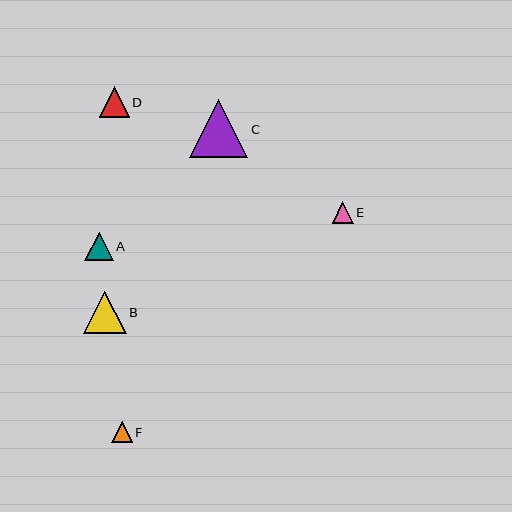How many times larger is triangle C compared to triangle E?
Triangle C is approximately 2.7 times the size of triangle E.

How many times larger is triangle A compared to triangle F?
Triangle A is approximately 1.4 times the size of triangle F.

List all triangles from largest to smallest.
From largest to smallest: C, B, D, A, E, F.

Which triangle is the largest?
Triangle C is the largest with a size of approximately 58 pixels.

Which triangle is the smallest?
Triangle F is the smallest with a size of approximately 21 pixels.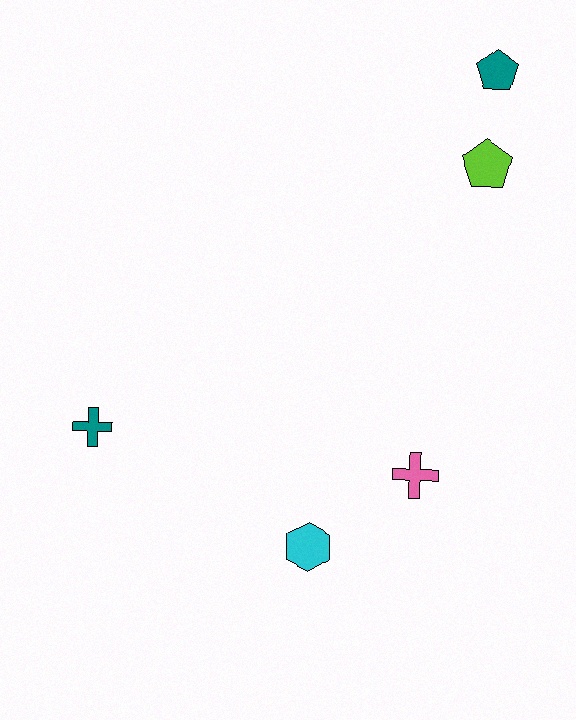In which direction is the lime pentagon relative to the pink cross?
The lime pentagon is above the pink cross.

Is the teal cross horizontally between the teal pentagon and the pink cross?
No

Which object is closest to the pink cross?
The cyan hexagon is closest to the pink cross.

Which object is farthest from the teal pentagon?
The teal cross is farthest from the teal pentagon.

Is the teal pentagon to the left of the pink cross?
No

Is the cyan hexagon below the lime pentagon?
Yes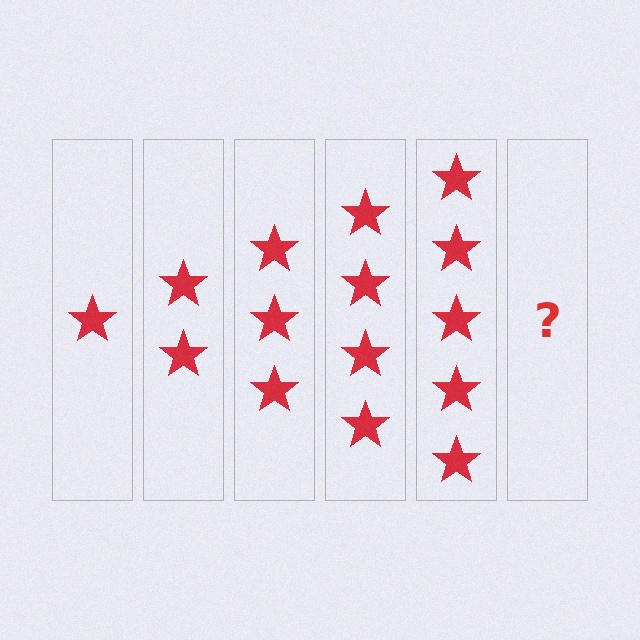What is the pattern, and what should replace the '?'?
The pattern is that each step adds one more star. The '?' should be 6 stars.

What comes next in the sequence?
The next element should be 6 stars.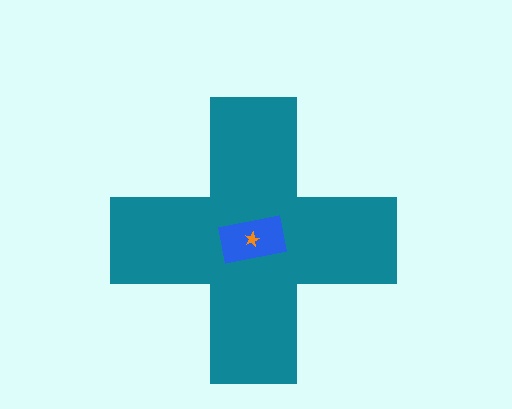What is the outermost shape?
The teal cross.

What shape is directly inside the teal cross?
The blue rectangle.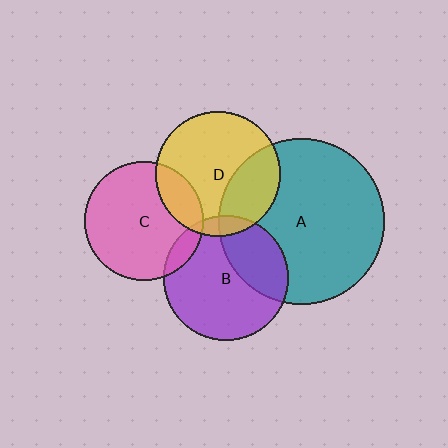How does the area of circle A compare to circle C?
Approximately 1.9 times.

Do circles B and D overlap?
Yes.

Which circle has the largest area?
Circle A (teal).